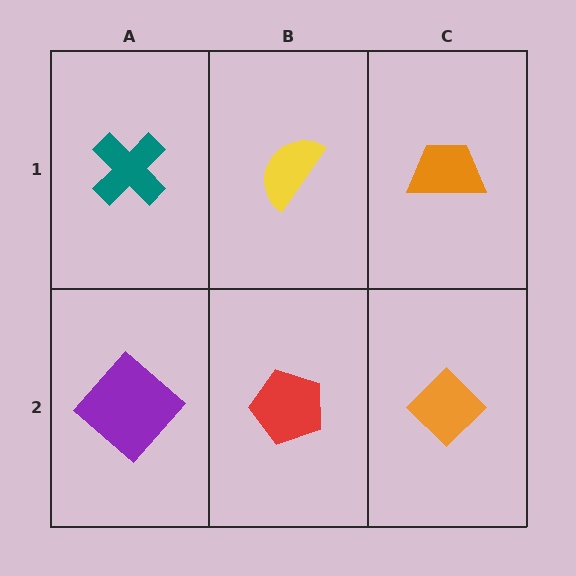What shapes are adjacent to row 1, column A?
A purple diamond (row 2, column A), a yellow semicircle (row 1, column B).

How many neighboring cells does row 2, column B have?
3.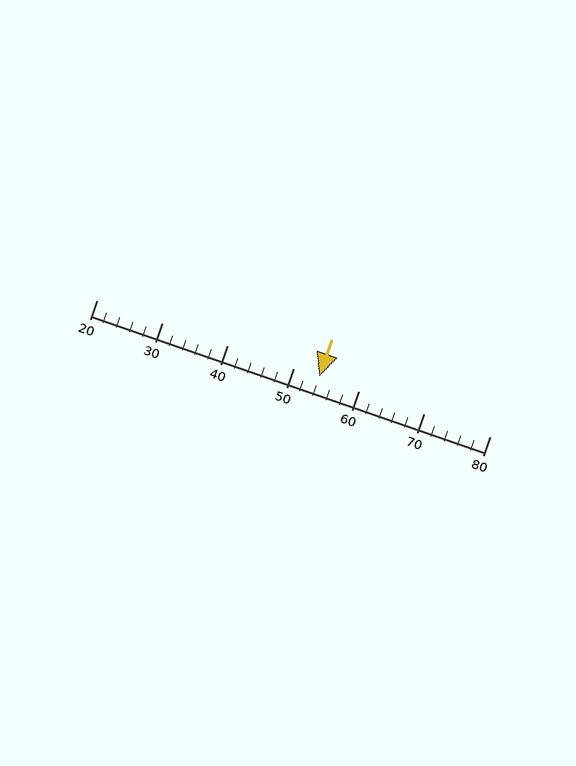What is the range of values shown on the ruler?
The ruler shows values from 20 to 80.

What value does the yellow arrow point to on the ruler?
The yellow arrow points to approximately 54.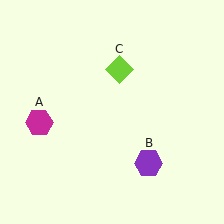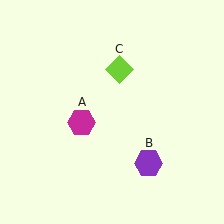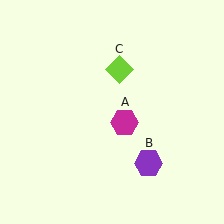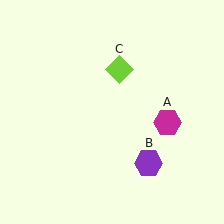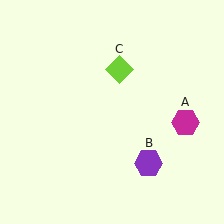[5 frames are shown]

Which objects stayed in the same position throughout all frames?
Purple hexagon (object B) and lime diamond (object C) remained stationary.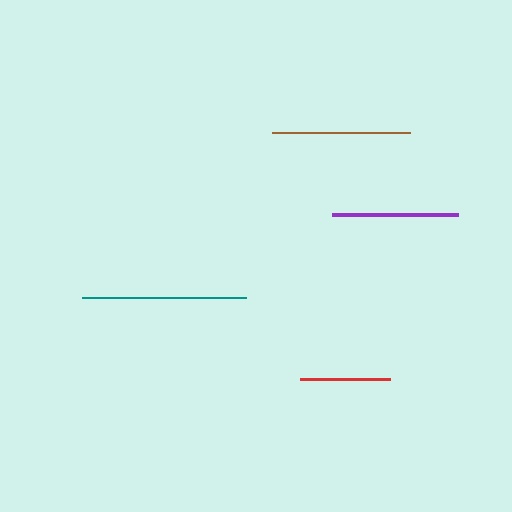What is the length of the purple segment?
The purple segment is approximately 125 pixels long.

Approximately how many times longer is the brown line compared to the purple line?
The brown line is approximately 1.1 times the length of the purple line.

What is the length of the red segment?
The red segment is approximately 90 pixels long.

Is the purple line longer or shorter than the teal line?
The teal line is longer than the purple line.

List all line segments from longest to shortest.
From longest to shortest: teal, brown, purple, red.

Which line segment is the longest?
The teal line is the longest at approximately 164 pixels.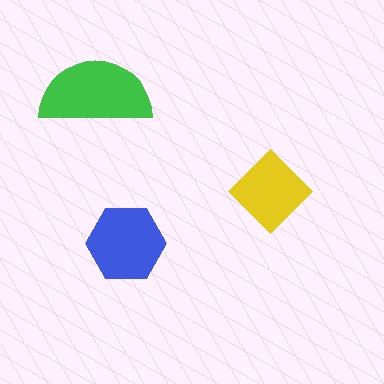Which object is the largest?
The green semicircle.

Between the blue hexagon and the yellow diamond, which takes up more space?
The blue hexagon.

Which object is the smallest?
The yellow diamond.